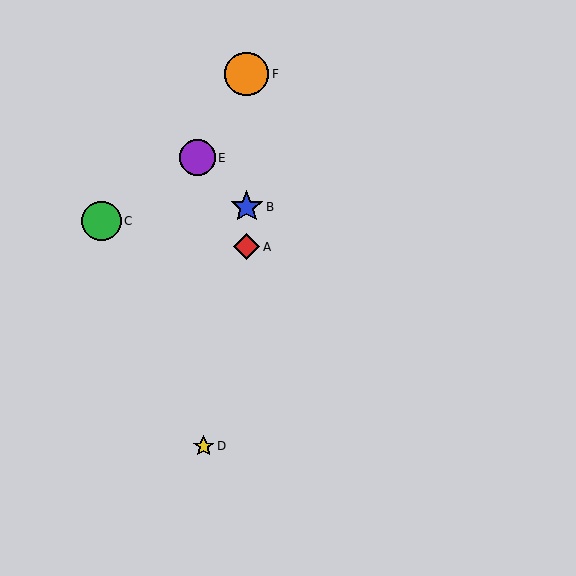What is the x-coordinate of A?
Object A is at x≈247.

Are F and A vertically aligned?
Yes, both are at x≈247.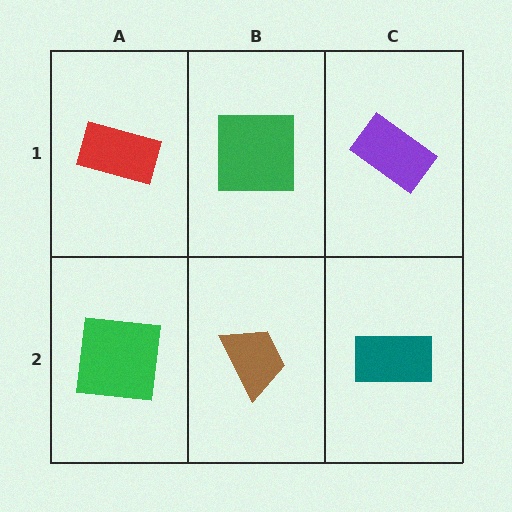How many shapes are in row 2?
3 shapes.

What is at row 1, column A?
A red rectangle.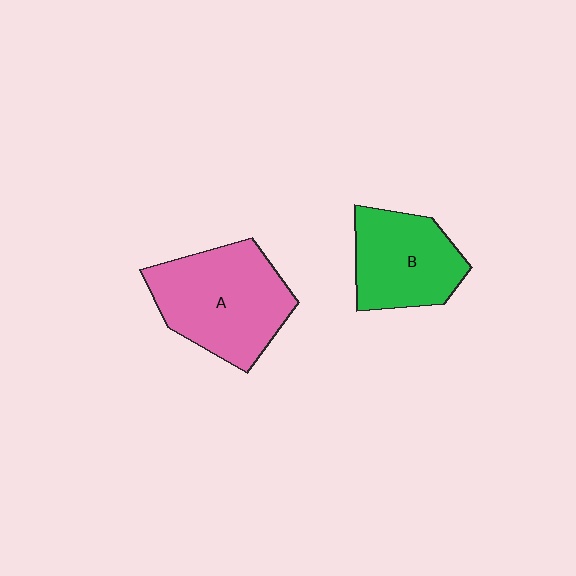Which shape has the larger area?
Shape A (pink).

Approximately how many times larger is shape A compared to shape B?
Approximately 1.3 times.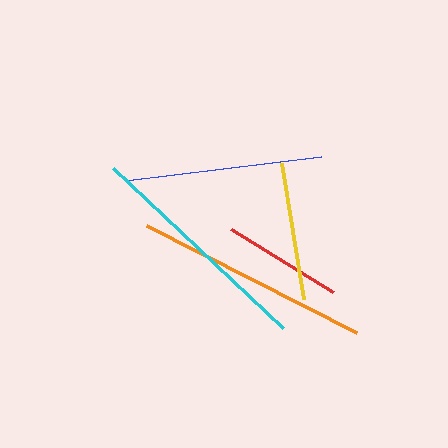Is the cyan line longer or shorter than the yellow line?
The cyan line is longer than the yellow line.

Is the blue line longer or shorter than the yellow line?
The blue line is longer than the yellow line.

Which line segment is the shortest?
The red line is the shortest at approximately 120 pixels.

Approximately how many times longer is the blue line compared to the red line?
The blue line is approximately 1.6 times the length of the red line.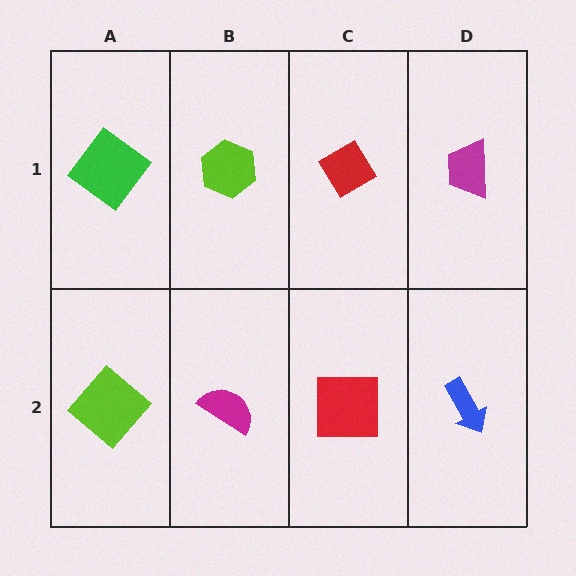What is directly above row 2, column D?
A magenta trapezoid.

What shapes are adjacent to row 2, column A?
A green diamond (row 1, column A), a magenta semicircle (row 2, column B).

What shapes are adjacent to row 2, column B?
A lime hexagon (row 1, column B), a lime diamond (row 2, column A), a red square (row 2, column C).